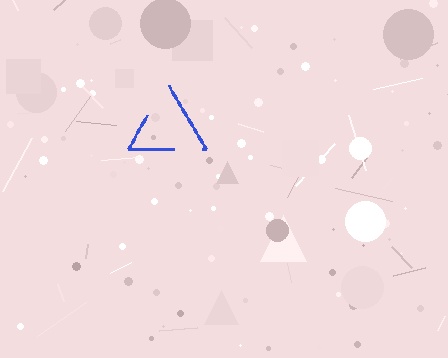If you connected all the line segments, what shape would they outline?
They would outline a triangle.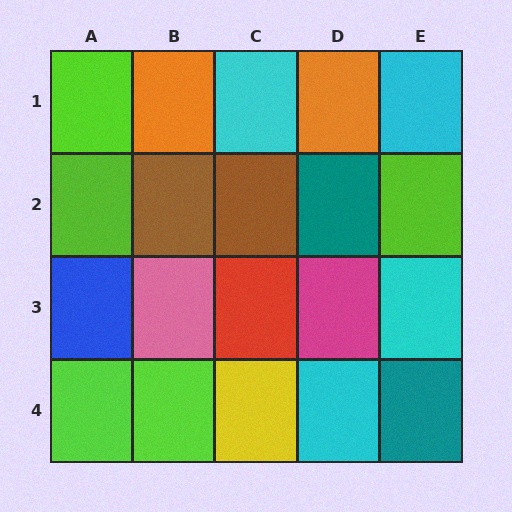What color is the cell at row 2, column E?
Lime.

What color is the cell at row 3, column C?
Red.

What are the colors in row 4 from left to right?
Lime, lime, yellow, cyan, teal.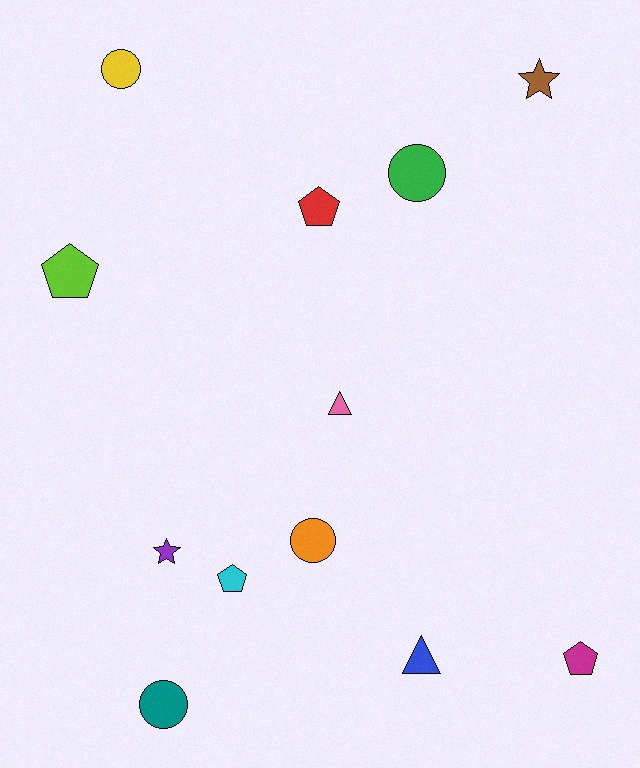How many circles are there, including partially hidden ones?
There are 4 circles.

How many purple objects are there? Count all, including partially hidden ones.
There is 1 purple object.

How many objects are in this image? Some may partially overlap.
There are 12 objects.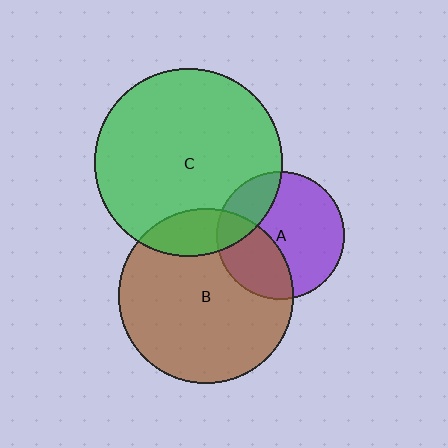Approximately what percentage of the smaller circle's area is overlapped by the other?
Approximately 35%.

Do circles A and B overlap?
Yes.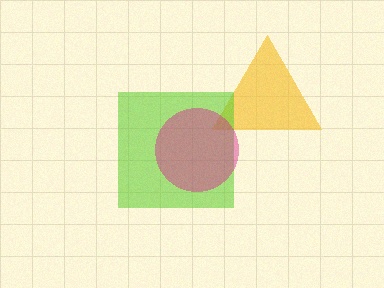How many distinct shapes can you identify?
There are 3 distinct shapes: a yellow triangle, a lime square, a magenta circle.